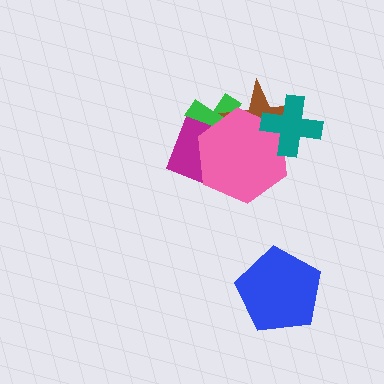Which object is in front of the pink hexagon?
The teal cross is in front of the pink hexagon.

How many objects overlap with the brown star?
3 objects overlap with the brown star.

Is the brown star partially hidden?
Yes, it is partially covered by another shape.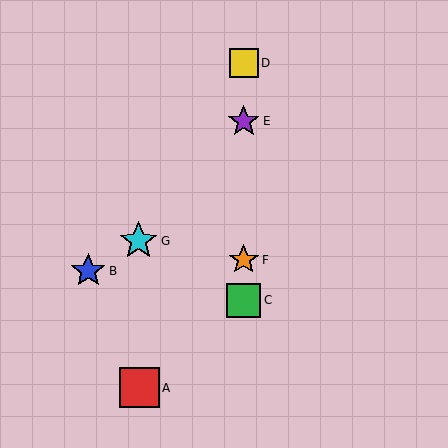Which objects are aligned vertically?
Objects C, D, E, F are aligned vertically.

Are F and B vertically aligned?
No, F is at x≈244 and B is at x≈88.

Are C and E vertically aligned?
Yes, both are at x≈244.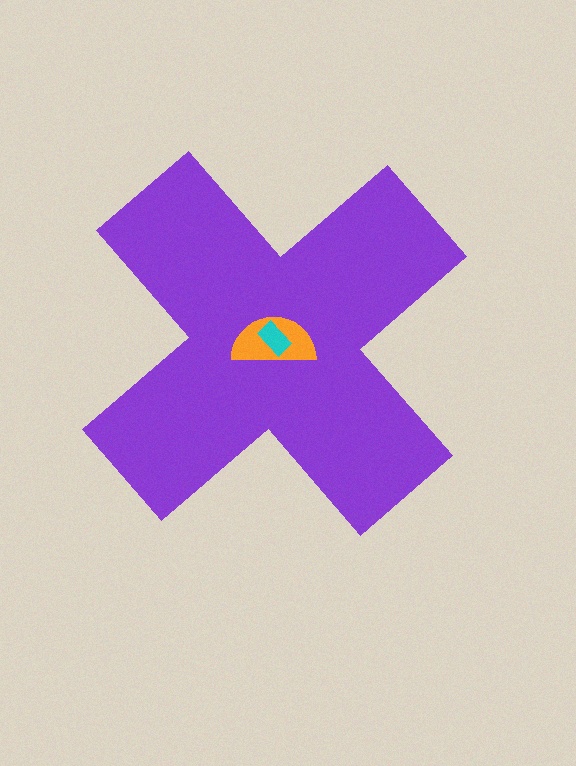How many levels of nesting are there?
3.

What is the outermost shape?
The purple cross.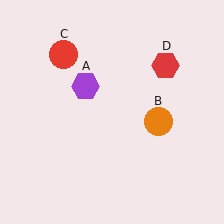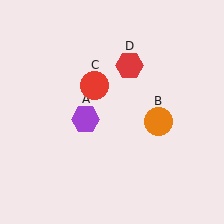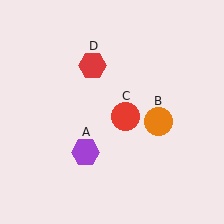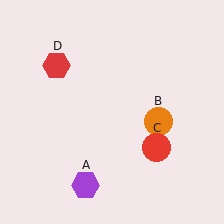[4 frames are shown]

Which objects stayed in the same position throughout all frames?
Orange circle (object B) remained stationary.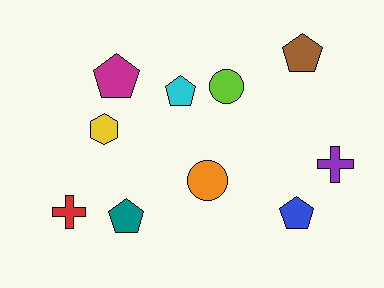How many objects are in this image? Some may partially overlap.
There are 10 objects.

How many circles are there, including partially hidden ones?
There are 2 circles.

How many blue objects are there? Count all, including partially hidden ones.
There is 1 blue object.